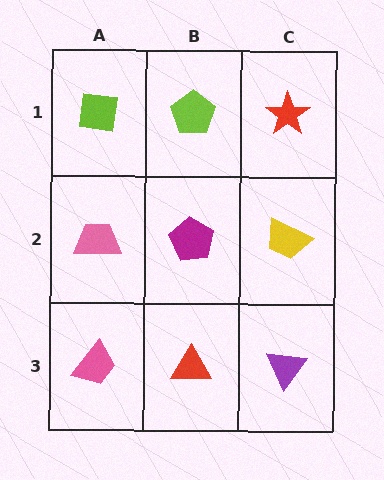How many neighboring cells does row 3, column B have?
3.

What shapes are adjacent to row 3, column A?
A pink trapezoid (row 2, column A), a red triangle (row 3, column B).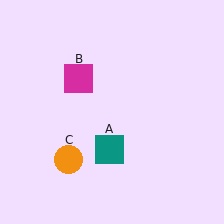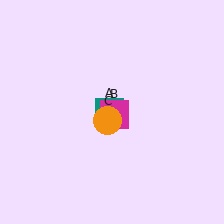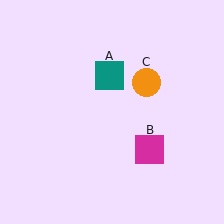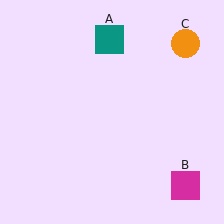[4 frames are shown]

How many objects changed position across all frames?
3 objects changed position: teal square (object A), magenta square (object B), orange circle (object C).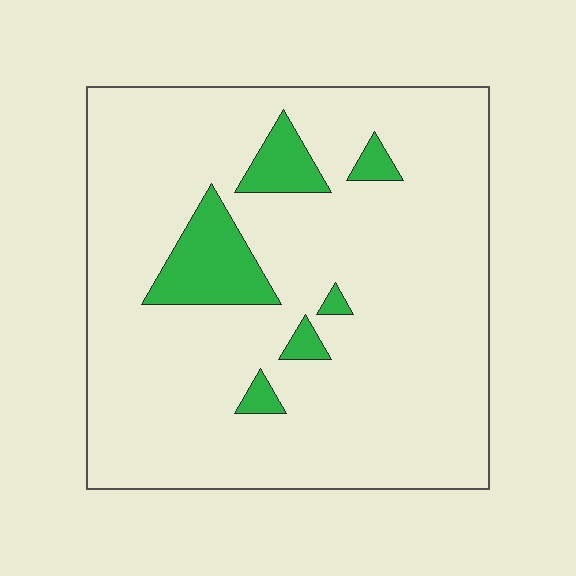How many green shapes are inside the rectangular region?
6.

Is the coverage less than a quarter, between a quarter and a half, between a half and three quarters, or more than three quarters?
Less than a quarter.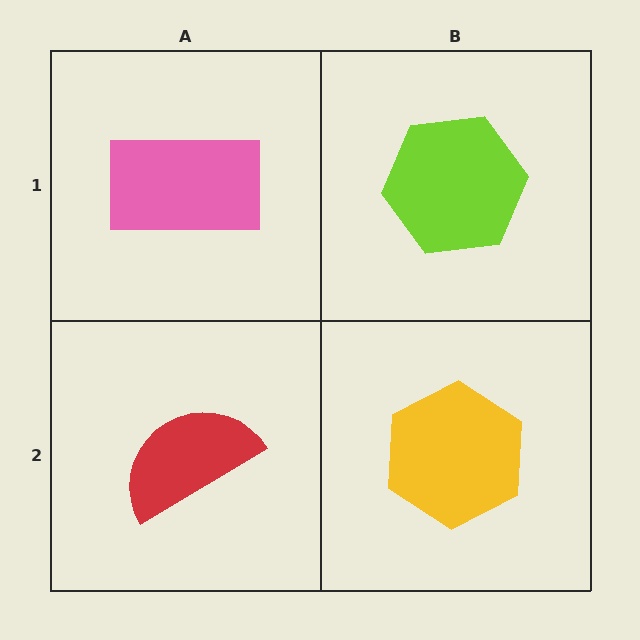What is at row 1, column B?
A lime hexagon.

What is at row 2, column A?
A red semicircle.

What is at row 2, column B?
A yellow hexagon.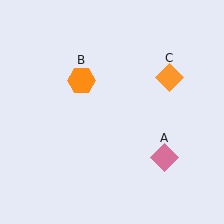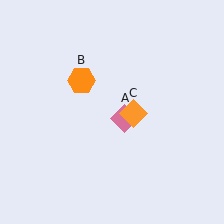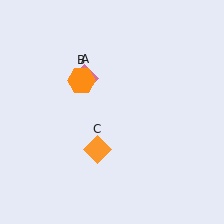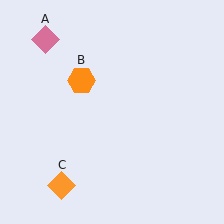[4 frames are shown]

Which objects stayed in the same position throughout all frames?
Orange hexagon (object B) remained stationary.